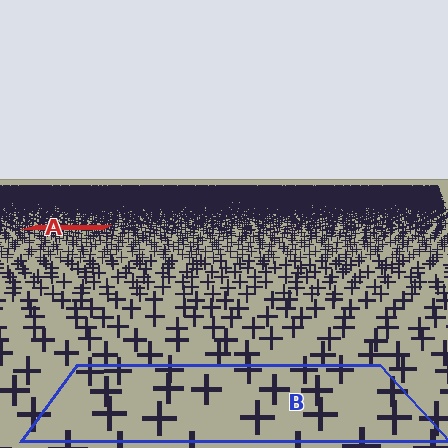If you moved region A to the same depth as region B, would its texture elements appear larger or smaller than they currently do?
They would appear larger. At a closer depth, the same texture elements are projected at a bigger on-screen size.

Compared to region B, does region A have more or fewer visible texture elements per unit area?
Region A has more texture elements per unit area — they are packed more densely because it is farther away.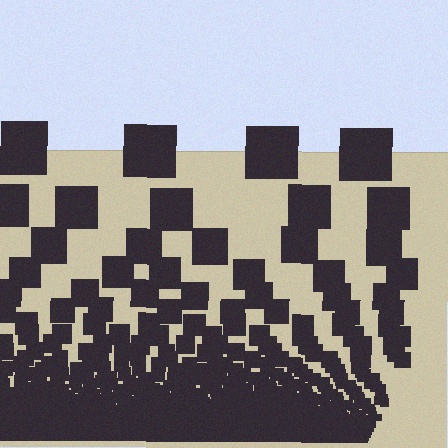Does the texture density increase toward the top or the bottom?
Density increases toward the bottom.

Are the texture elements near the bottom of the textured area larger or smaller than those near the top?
Smaller. The gradient is inverted — elements near the bottom are smaller and denser.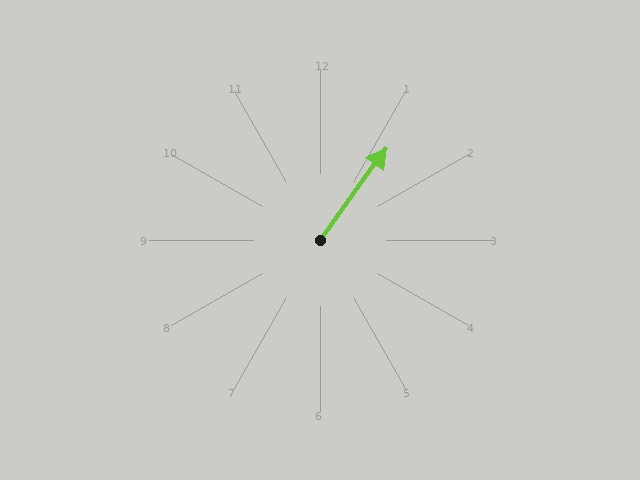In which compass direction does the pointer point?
Northeast.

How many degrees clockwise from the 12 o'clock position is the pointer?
Approximately 36 degrees.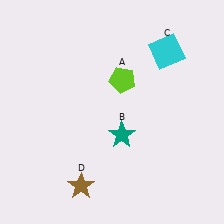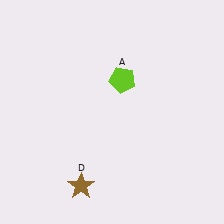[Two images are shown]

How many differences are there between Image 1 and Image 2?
There are 2 differences between the two images.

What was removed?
The cyan square (C), the teal star (B) were removed in Image 2.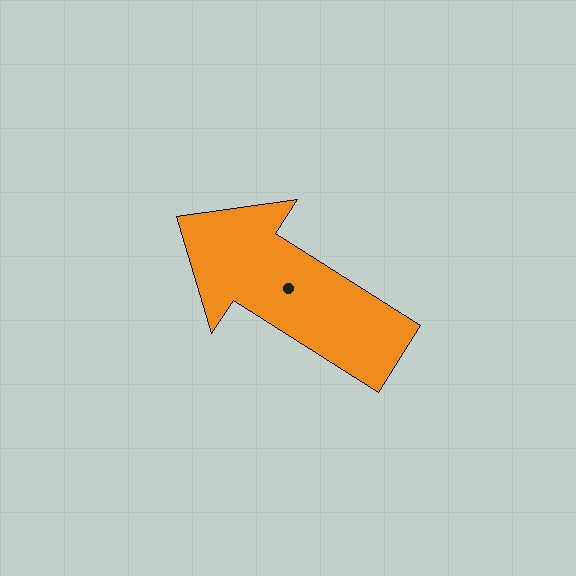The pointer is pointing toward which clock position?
Roughly 10 o'clock.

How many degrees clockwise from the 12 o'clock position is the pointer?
Approximately 303 degrees.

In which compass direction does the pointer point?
Northwest.